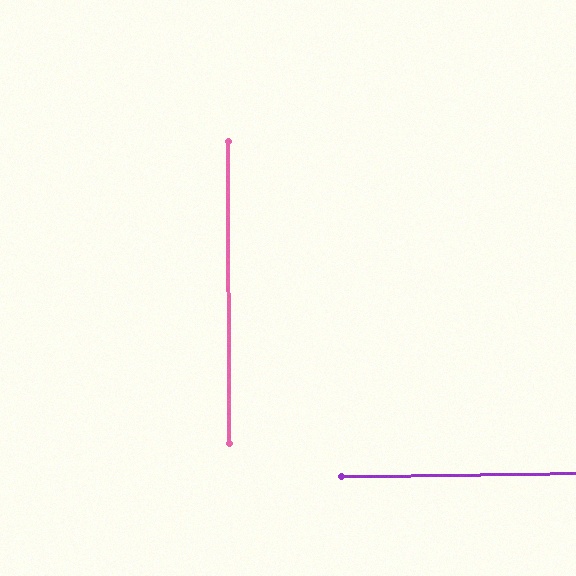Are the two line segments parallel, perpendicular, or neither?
Perpendicular — they meet at approximately 89°.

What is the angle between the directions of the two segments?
Approximately 89 degrees.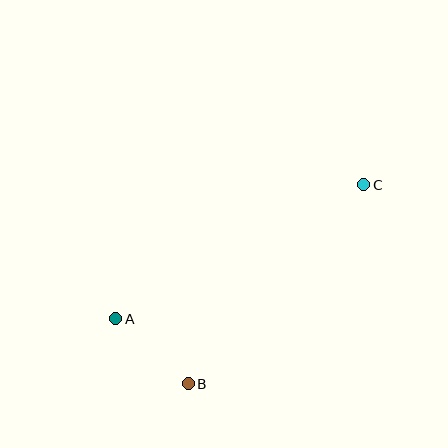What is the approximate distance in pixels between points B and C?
The distance between B and C is approximately 265 pixels.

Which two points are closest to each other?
Points A and B are closest to each other.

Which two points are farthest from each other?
Points A and C are farthest from each other.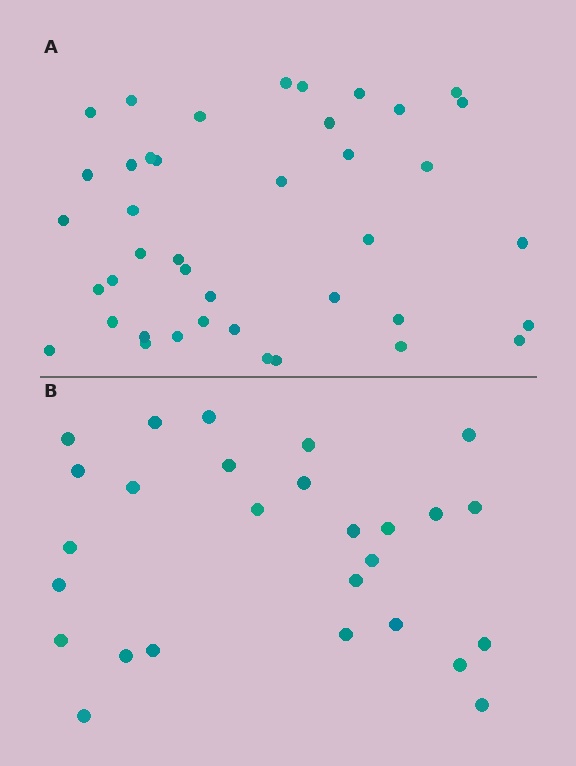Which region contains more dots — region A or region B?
Region A (the top region) has more dots.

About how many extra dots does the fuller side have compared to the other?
Region A has approximately 15 more dots than region B.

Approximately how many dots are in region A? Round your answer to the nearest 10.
About 40 dots. (The exact count is 41, which rounds to 40.)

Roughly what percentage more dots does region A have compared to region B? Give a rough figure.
About 50% more.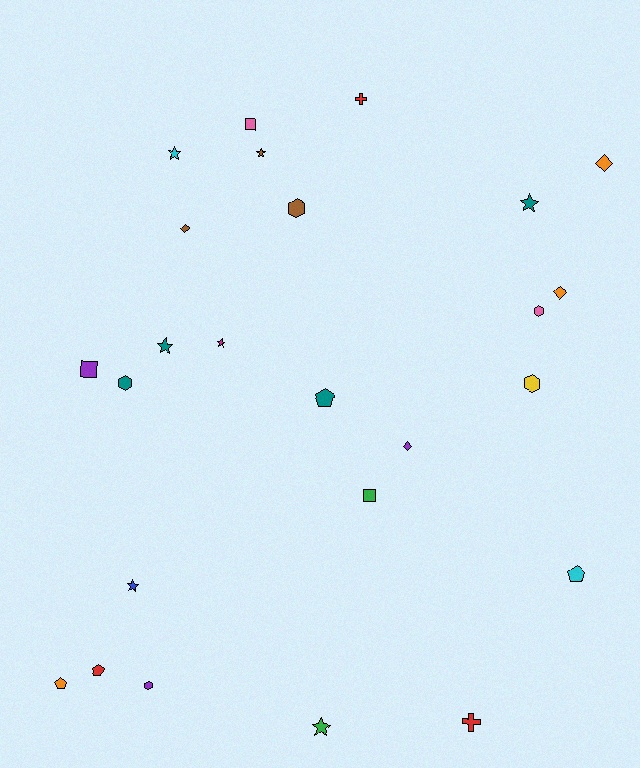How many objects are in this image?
There are 25 objects.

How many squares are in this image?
There are 3 squares.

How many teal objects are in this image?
There are 4 teal objects.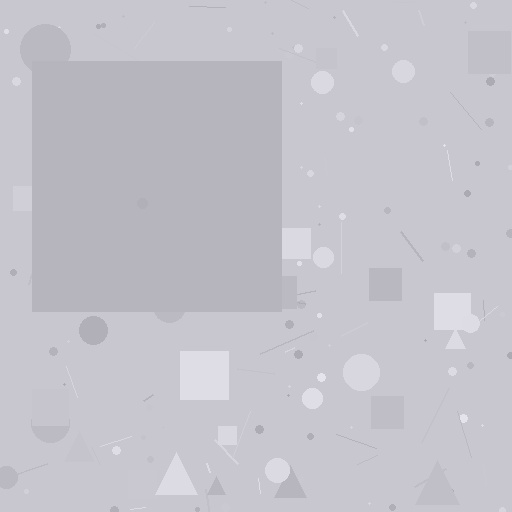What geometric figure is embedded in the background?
A square is embedded in the background.